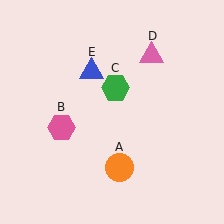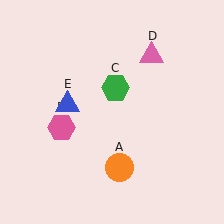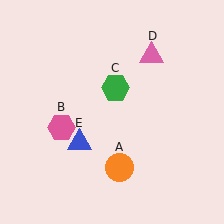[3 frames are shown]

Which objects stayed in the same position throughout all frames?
Orange circle (object A) and pink hexagon (object B) and green hexagon (object C) and pink triangle (object D) remained stationary.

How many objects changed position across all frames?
1 object changed position: blue triangle (object E).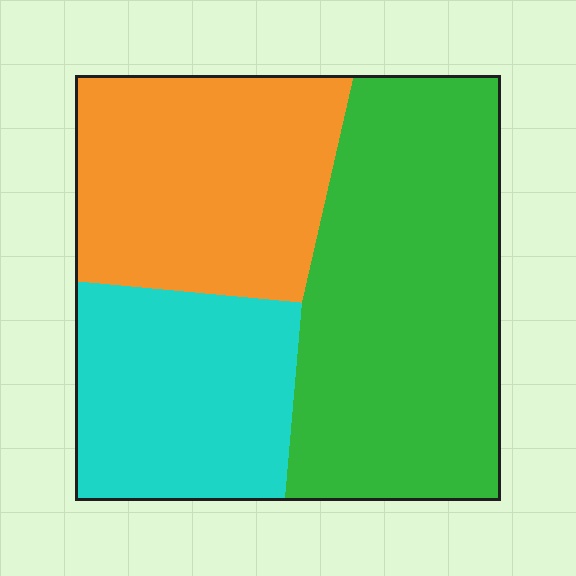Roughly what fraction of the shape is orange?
Orange covers roughly 30% of the shape.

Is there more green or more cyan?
Green.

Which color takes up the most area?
Green, at roughly 45%.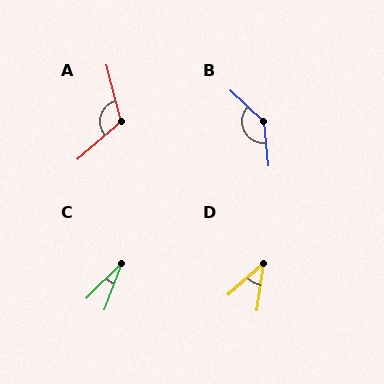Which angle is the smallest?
C, at approximately 24 degrees.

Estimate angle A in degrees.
Approximately 116 degrees.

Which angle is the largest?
B, at approximately 139 degrees.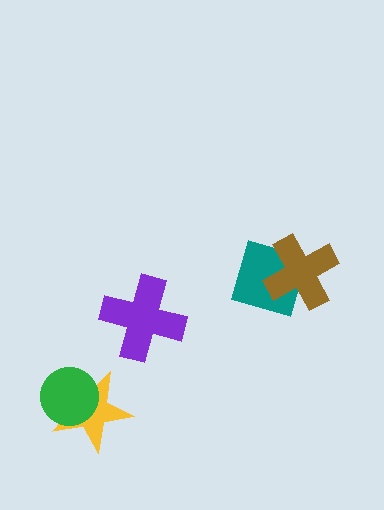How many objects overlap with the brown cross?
1 object overlaps with the brown cross.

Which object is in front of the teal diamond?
The brown cross is in front of the teal diamond.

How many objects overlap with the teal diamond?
1 object overlaps with the teal diamond.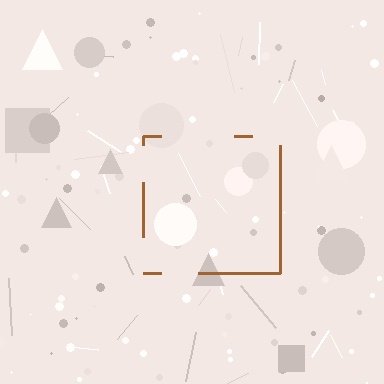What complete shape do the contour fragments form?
The contour fragments form a square.